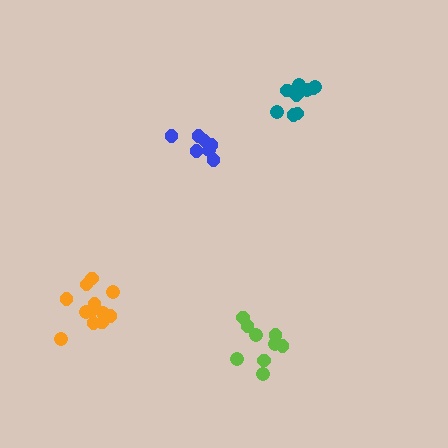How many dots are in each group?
Group 1: 8 dots, Group 2: 11 dots, Group 3: 9 dots, Group 4: 12 dots (40 total).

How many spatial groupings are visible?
There are 4 spatial groupings.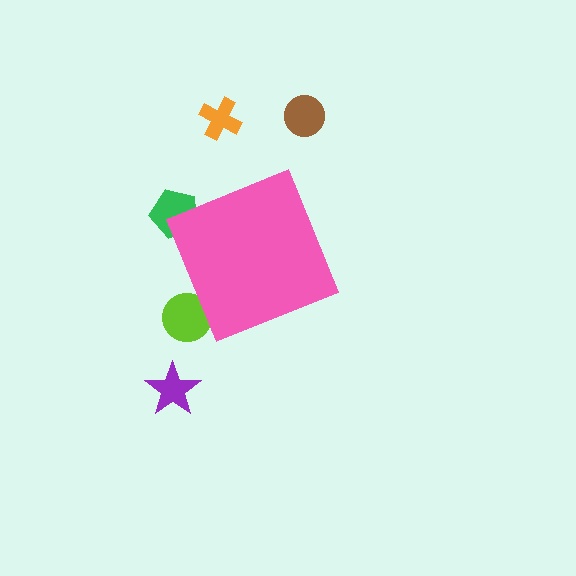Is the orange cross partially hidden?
No, the orange cross is fully visible.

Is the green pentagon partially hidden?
Yes, the green pentagon is partially hidden behind the pink diamond.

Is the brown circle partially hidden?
No, the brown circle is fully visible.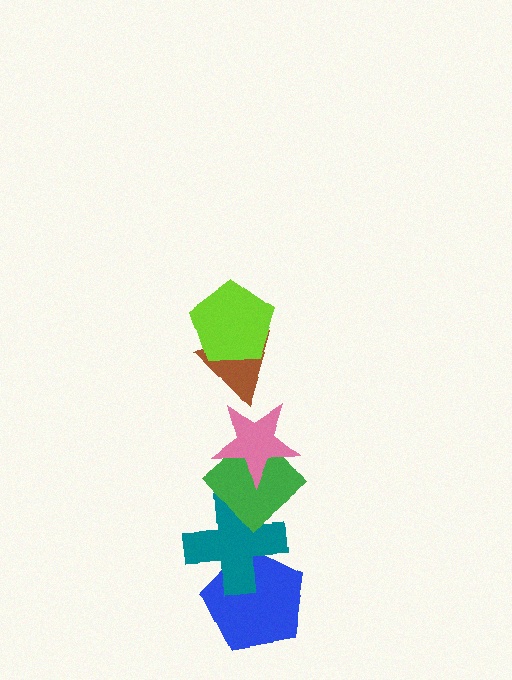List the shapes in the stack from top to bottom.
From top to bottom: the lime pentagon, the brown triangle, the pink star, the green diamond, the teal cross, the blue pentagon.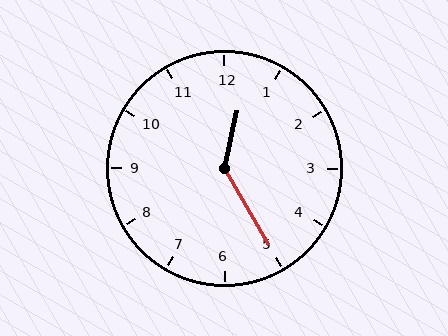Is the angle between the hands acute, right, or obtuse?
It is obtuse.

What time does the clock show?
12:25.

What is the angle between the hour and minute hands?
Approximately 138 degrees.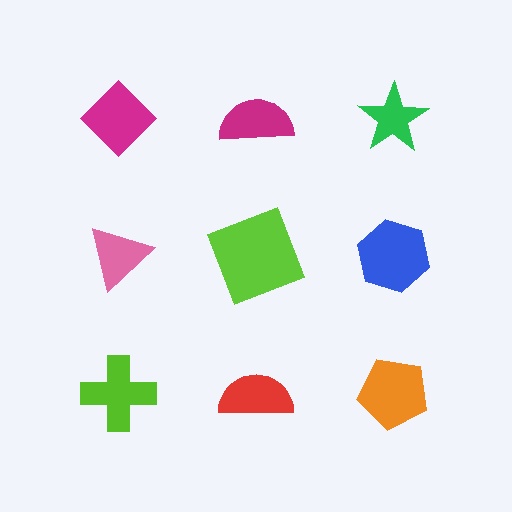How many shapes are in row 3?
3 shapes.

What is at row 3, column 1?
A lime cross.